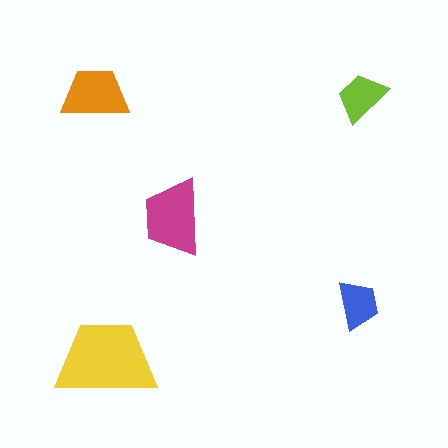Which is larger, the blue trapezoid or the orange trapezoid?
The orange one.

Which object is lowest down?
The yellow trapezoid is bottommost.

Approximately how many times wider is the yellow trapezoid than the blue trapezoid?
About 2 times wider.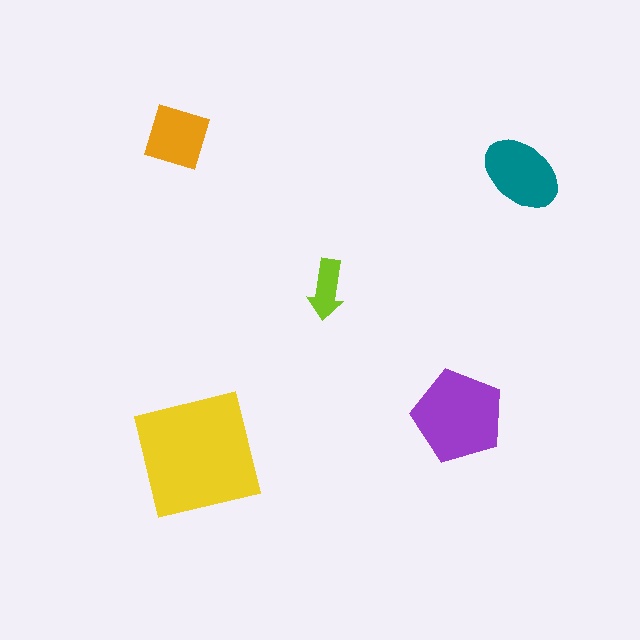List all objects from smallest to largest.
The lime arrow, the orange diamond, the teal ellipse, the purple pentagon, the yellow square.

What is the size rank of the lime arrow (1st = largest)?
5th.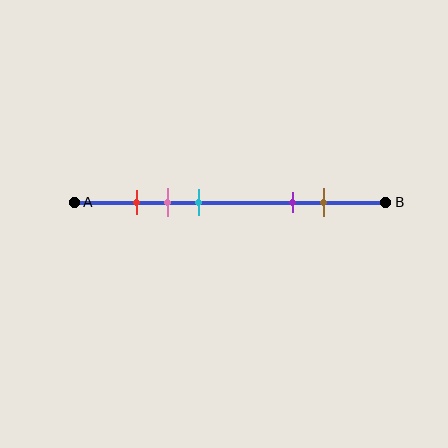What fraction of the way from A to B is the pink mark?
The pink mark is approximately 30% (0.3) of the way from A to B.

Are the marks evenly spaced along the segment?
No, the marks are not evenly spaced.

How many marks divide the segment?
There are 5 marks dividing the segment.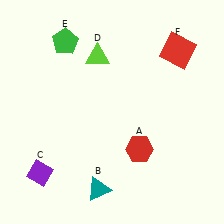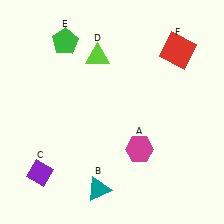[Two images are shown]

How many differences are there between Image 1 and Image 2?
There is 1 difference between the two images.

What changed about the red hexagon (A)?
In Image 1, A is red. In Image 2, it changed to magenta.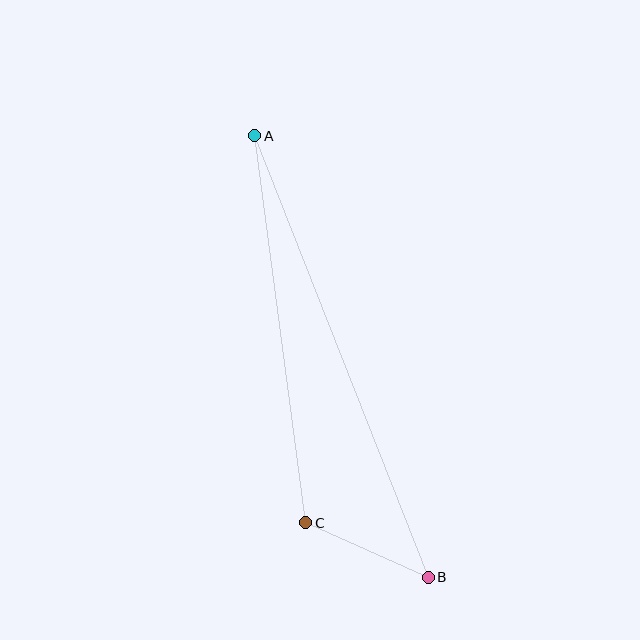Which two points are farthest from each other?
Points A and B are farthest from each other.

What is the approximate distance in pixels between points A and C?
The distance between A and C is approximately 390 pixels.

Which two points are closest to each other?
Points B and C are closest to each other.